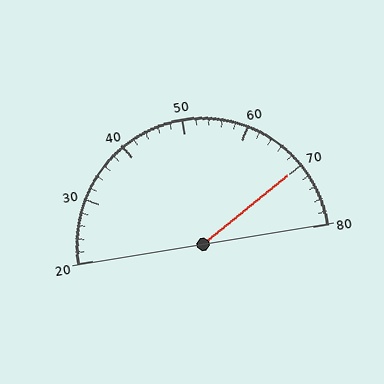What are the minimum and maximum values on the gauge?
The gauge ranges from 20 to 80.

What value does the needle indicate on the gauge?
The needle indicates approximately 70.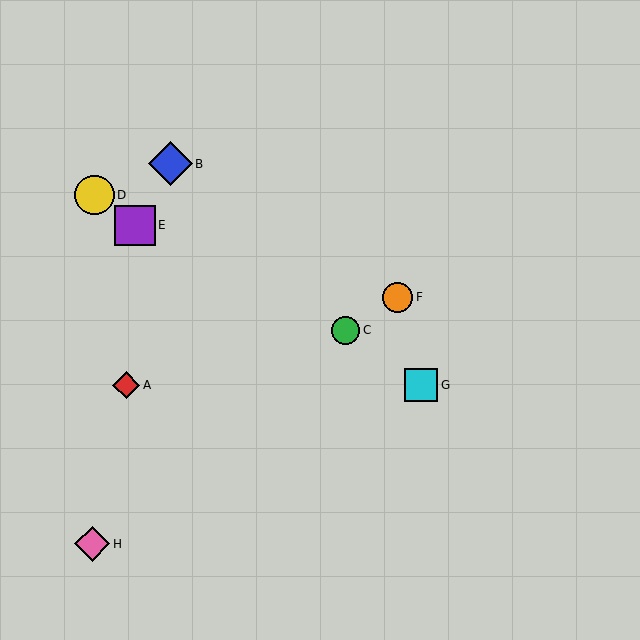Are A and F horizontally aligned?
No, A is at y≈385 and F is at y≈297.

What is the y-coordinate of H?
Object H is at y≈544.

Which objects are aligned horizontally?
Objects A, G are aligned horizontally.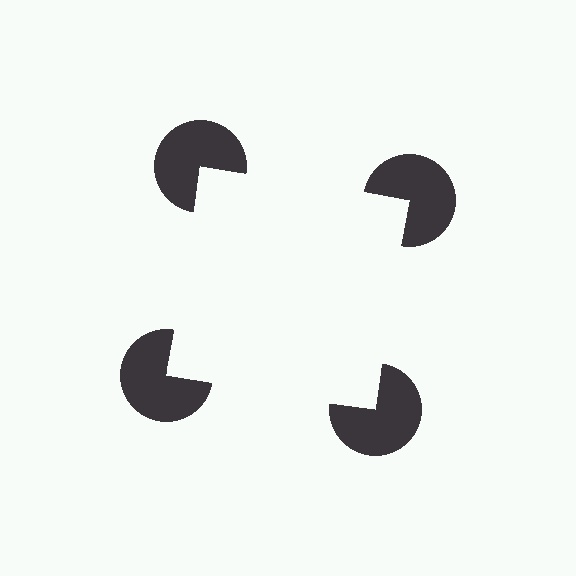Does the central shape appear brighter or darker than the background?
It typically appears slightly brighter than the background, even though no actual brightness change is drawn.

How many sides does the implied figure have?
4 sides.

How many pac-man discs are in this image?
There are 4 — one at each vertex of the illusory square.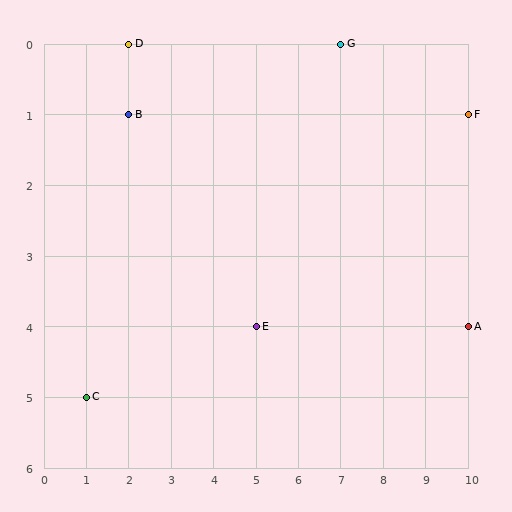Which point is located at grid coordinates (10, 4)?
Point A is at (10, 4).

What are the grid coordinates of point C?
Point C is at grid coordinates (1, 5).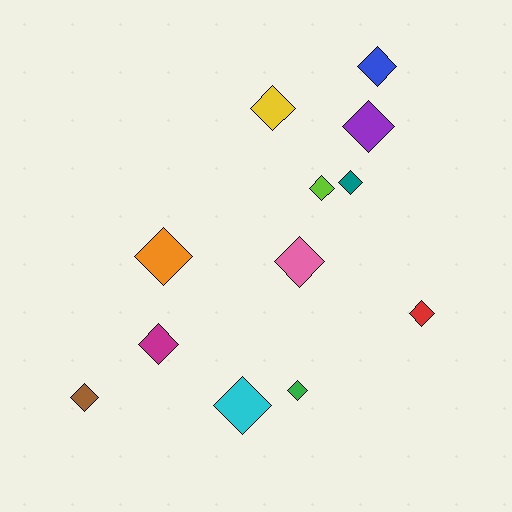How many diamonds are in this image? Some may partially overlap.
There are 12 diamonds.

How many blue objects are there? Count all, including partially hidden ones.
There is 1 blue object.